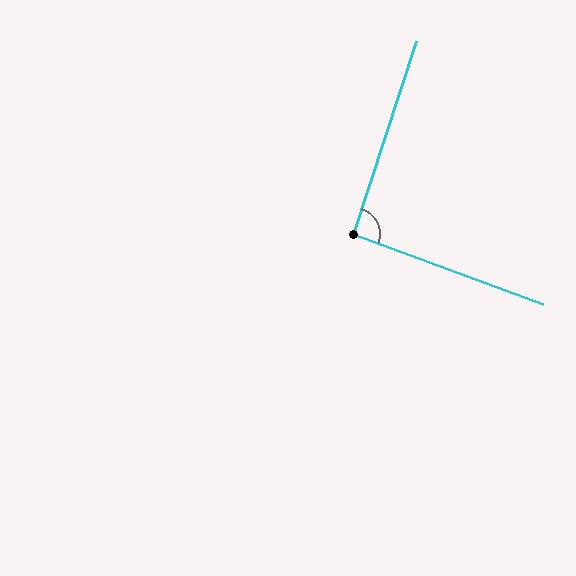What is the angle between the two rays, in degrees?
Approximately 92 degrees.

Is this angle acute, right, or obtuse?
It is approximately a right angle.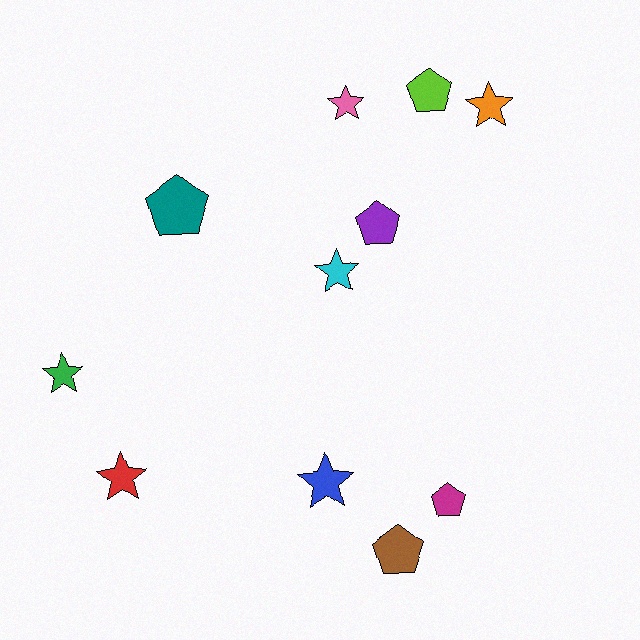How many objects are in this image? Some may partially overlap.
There are 11 objects.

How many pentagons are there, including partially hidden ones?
There are 5 pentagons.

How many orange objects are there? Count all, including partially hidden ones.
There is 1 orange object.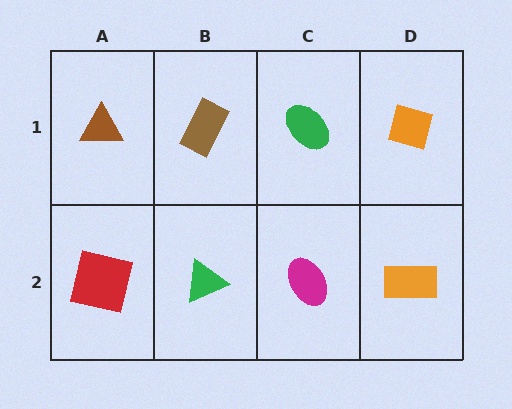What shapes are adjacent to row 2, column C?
A green ellipse (row 1, column C), a green triangle (row 2, column B), an orange rectangle (row 2, column D).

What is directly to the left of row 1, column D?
A green ellipse.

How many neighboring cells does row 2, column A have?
2.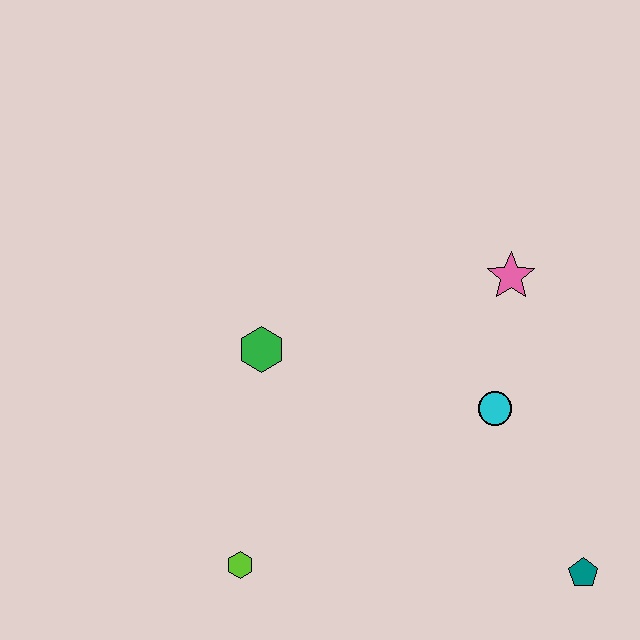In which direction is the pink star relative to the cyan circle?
The pink star is above the cyan circle.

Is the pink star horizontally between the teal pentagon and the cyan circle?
Yes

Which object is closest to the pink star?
The cyan circle is closest to the pink star.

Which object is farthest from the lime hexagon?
The pink star is farthest from the lime hexagon.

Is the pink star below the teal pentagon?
No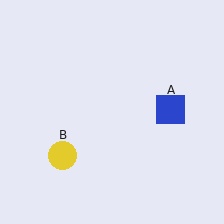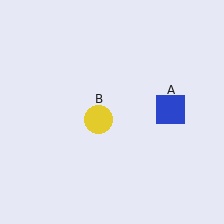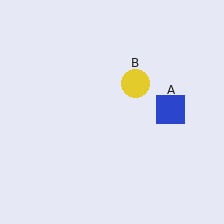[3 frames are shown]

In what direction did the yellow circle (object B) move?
The yellow circle (object B) moved up and to the right.